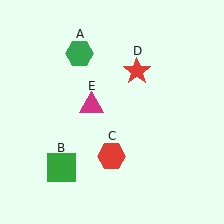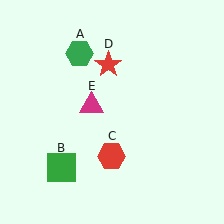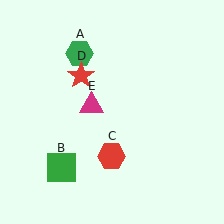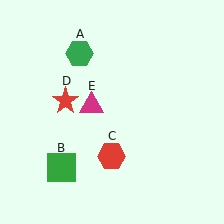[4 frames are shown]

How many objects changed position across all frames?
1 object changed position: red star (object D).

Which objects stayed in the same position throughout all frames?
Green hexagon (object A) and green square (object B) and red hexagon (object C) and magenta triangle (object E) remained stationary.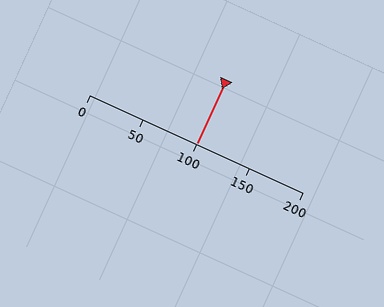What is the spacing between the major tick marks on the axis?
The major ticks are spaced 50 apart.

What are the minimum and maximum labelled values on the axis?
The axis runs from 0 to 200.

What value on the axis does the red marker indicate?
The marker indicates approximately 100.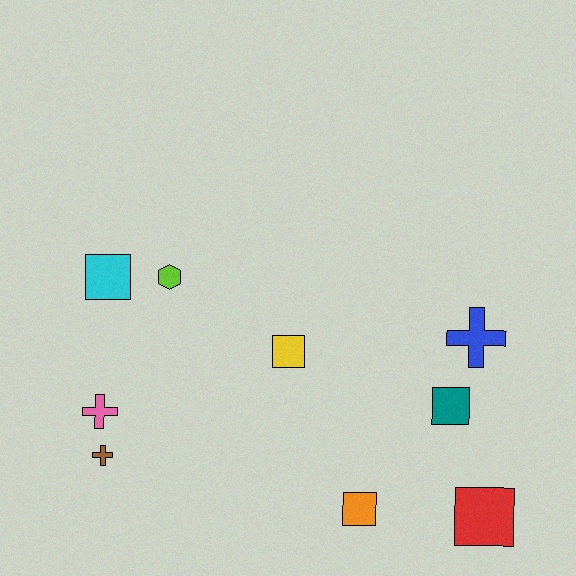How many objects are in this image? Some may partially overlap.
There are 9 objects.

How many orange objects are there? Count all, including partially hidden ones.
There is 1 orange object.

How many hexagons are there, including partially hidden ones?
There is 1 hexagon.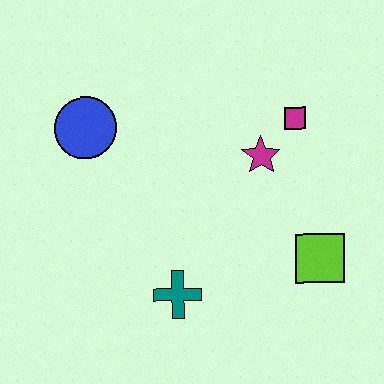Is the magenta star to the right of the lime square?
No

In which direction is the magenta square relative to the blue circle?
The magenta square is to the right of the blue circle.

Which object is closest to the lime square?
The magenta star is closest to the lime square.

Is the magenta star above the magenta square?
No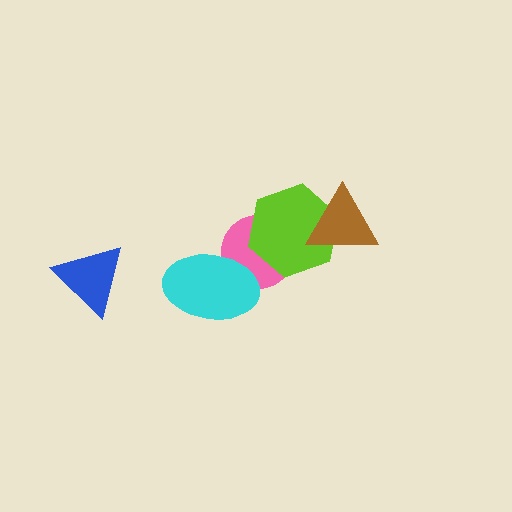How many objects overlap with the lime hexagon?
2 objects overlap with the lime hexagon.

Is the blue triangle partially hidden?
No, no other shape covers it.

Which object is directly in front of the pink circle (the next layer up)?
The lime hexagon is directly in front of the pink circle.